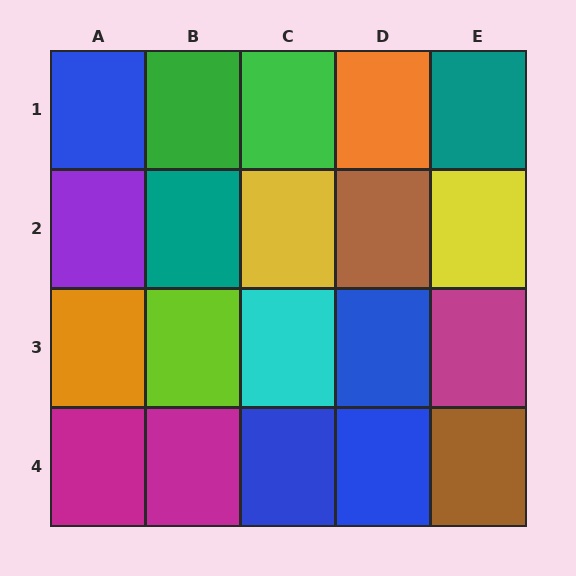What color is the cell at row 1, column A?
Blue.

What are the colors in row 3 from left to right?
Orange, lime, cyan, blue, magenta.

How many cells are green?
2 cells are green.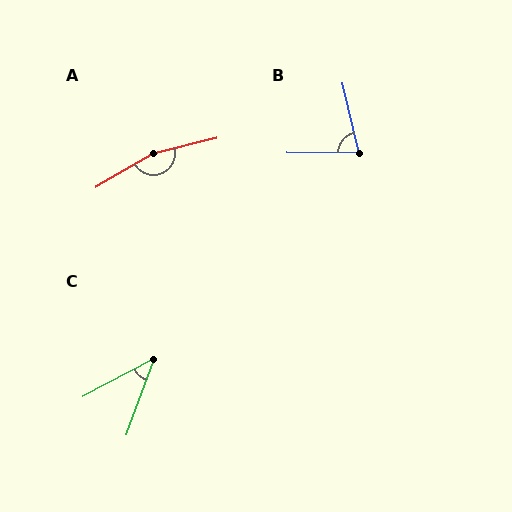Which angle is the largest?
A, at approximately 164 degrees.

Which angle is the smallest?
C, at approximately 42 degrees.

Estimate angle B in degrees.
Approximately 76 degrees.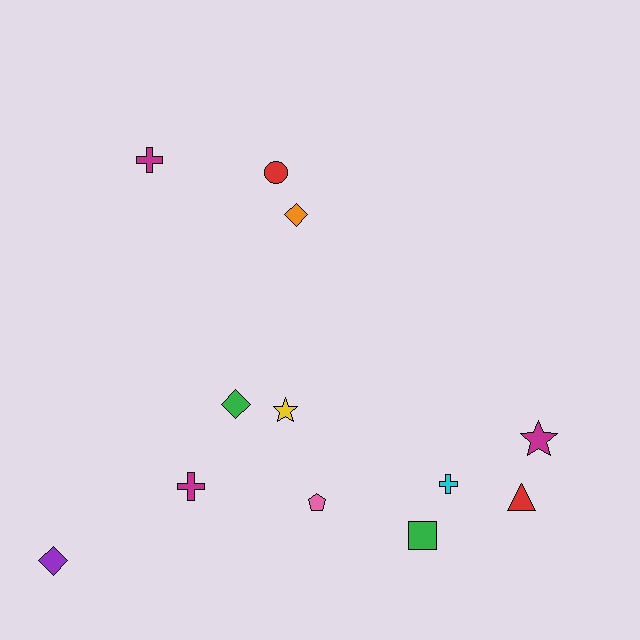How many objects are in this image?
There are 12 objects.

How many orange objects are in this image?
There is 1 orange object.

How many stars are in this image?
There are 2 stars.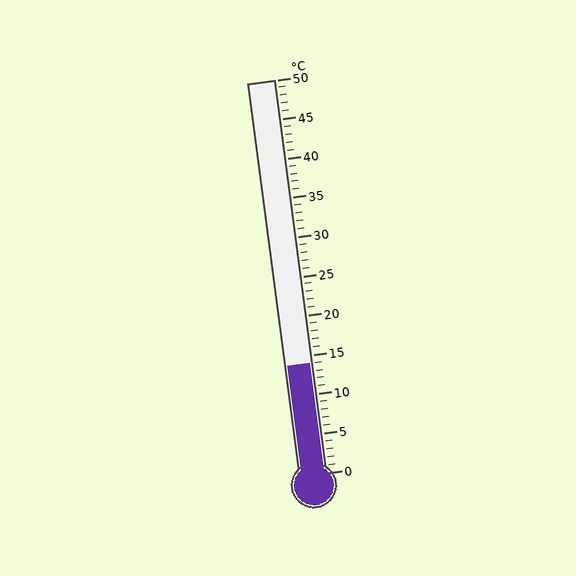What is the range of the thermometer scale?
The thermometer scale ranges from 0°C to 50°C.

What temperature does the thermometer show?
The thermometer shows approximately 14°C.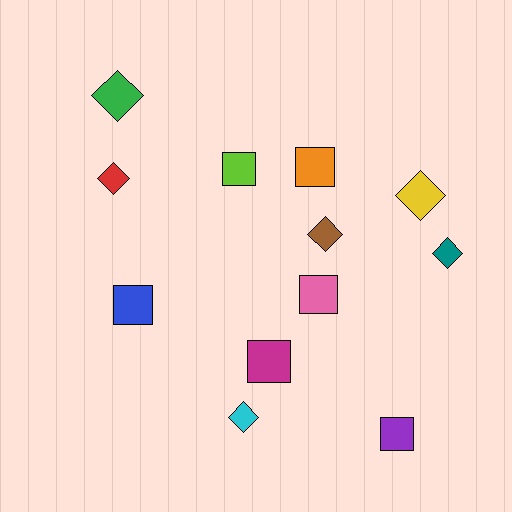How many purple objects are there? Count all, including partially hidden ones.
There is 1 purple object.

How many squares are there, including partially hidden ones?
There are 6 squares.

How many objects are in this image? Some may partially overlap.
There are 12 objects.